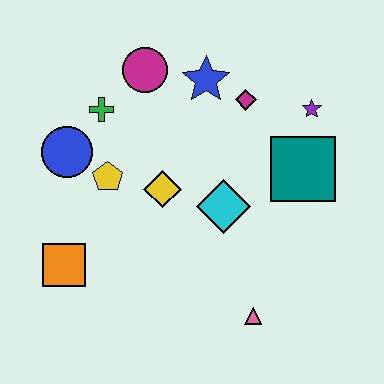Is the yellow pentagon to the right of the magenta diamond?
No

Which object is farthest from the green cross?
The pink triangle is farthest from the green cross.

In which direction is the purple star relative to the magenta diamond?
The purple star is to the right of the magenta diamond.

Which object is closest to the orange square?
The yellow pentagon is closest to the orange square.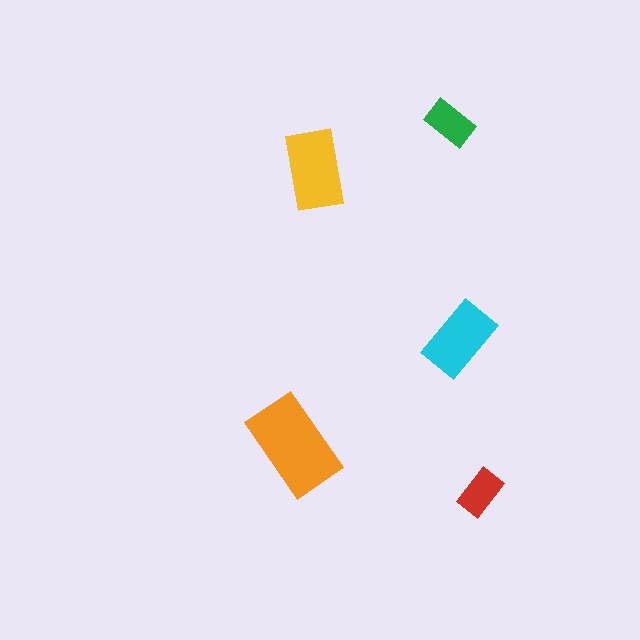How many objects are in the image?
There are 5 objects in the image.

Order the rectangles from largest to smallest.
the orange one, the yellow one, the cyan one, the green one, the red one.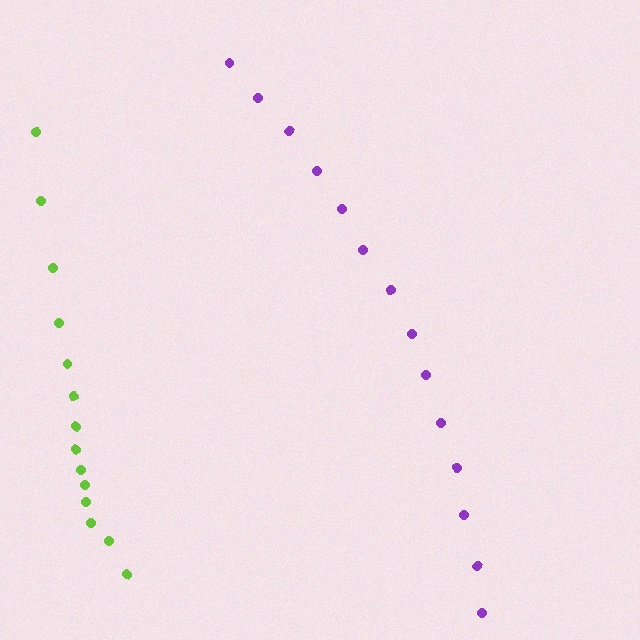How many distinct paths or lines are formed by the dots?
There are 2 distinct paths.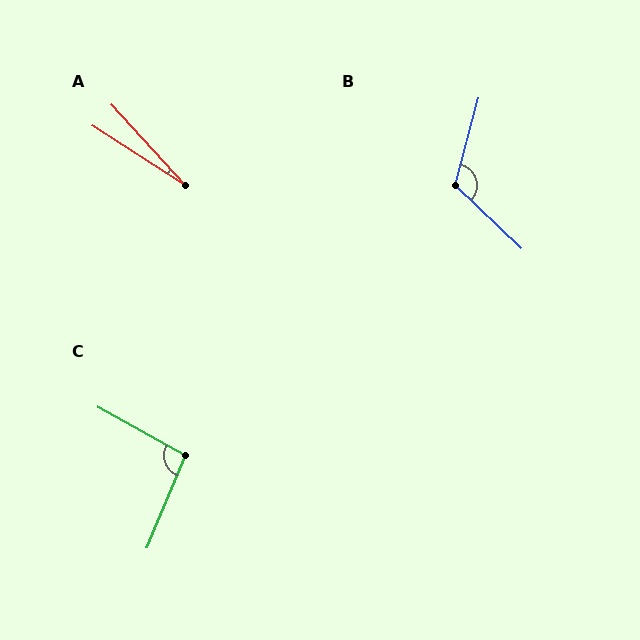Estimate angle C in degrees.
Approximately 97 degrees.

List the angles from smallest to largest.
A (15°), C (97°), B (118°).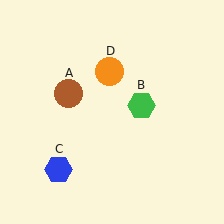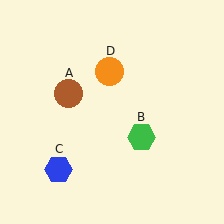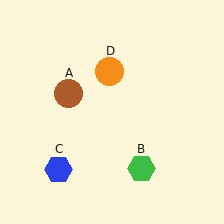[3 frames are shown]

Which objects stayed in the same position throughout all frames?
Brown circle (object A) and blue hexagon (object C) and orange circle (object D) remained stationary.